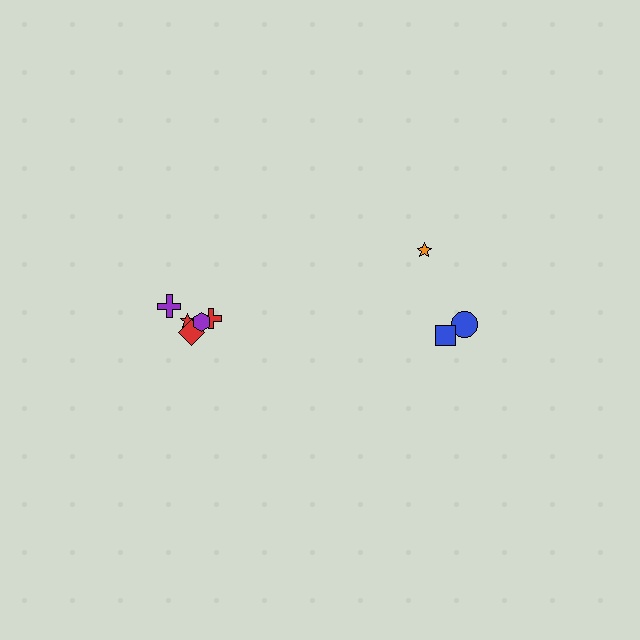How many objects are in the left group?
There are 5 objects.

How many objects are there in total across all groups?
There are 8 objects.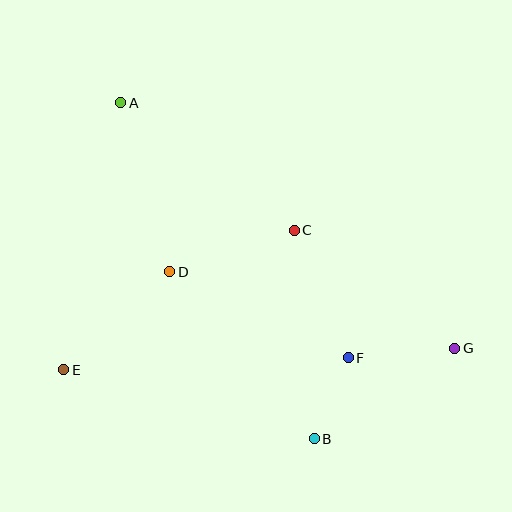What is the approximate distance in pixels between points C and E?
The distance between C and E is approximately 270 pixels.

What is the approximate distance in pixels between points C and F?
The distance between C and F is approximately 138 pixels.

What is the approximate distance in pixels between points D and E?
The distance between D and E is approximately 144 pixels.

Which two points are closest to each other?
Points B and F are closest to each other.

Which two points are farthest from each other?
Points A and G are farthest from each other.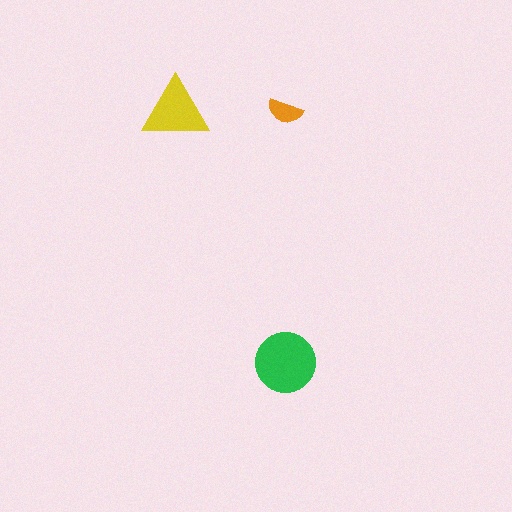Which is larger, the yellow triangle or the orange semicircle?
The yellow triangle.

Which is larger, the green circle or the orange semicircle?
The green circle.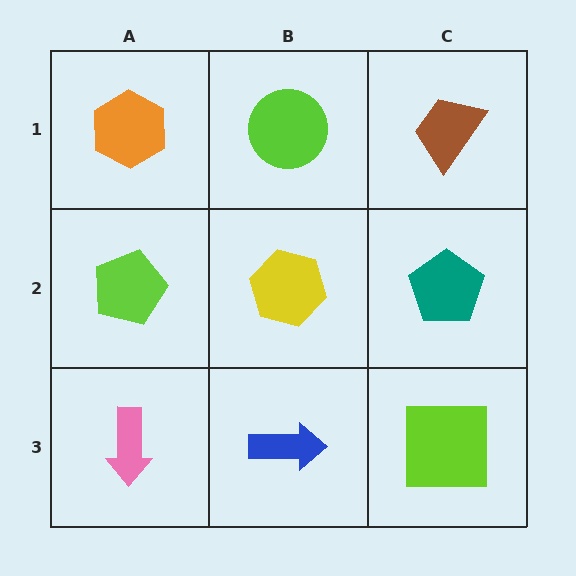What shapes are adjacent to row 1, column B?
A yellow hexagon (row 2, column B), an orange hexagon (row 1, column A), a brown trapezoid (row 1, column C).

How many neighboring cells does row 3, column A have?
2.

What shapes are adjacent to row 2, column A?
An orange hexagon (row 1, column A), a pink arrow (row 3, column A), a yellow hexagon (row 2, column B).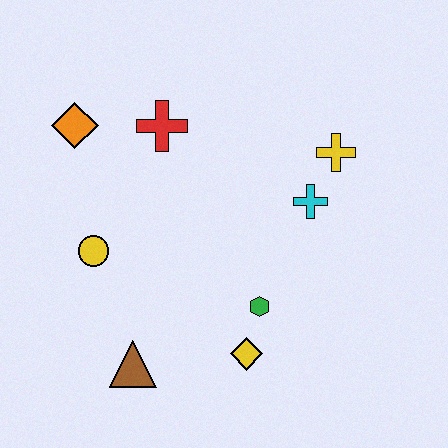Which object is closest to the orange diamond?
The red cross is closest to the orange diamond.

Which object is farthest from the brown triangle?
The yellow cross is farthest from the brown triangle.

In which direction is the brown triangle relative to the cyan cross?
The brown triangle is to the left of the cyan cross.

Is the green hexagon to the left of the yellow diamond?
No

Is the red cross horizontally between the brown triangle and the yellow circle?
No